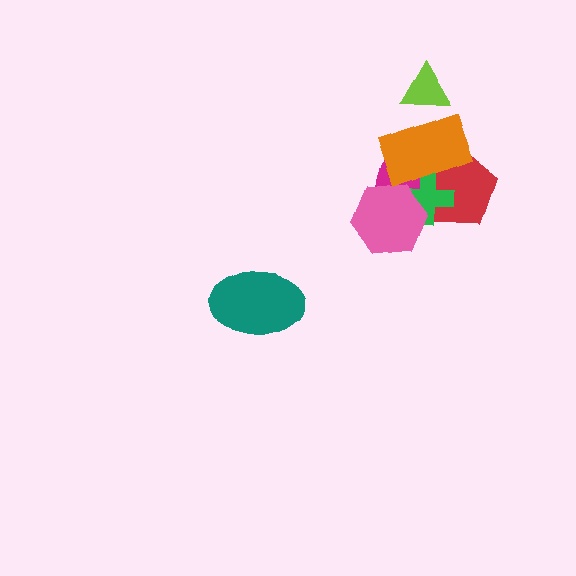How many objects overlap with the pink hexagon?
2 objects overlap with the pink hexagon.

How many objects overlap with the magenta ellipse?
4 objects overlap with the magenta ellipse.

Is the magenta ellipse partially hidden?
Yes, it is partially covered by another shape.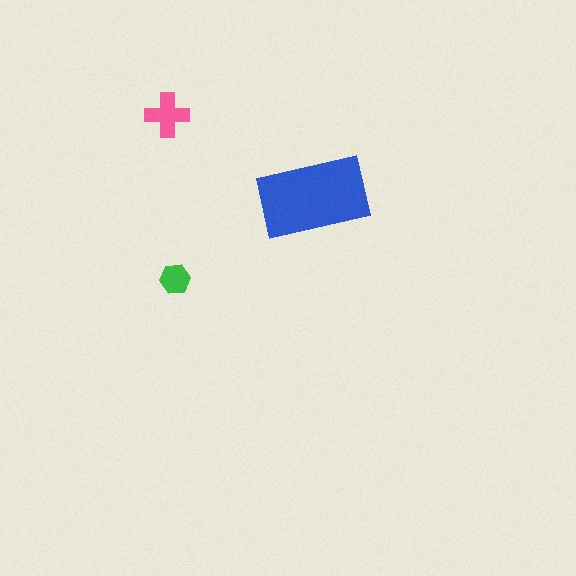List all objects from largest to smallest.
The blue rectangle, the pink cross, the green hexagon.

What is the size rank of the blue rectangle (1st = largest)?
1st.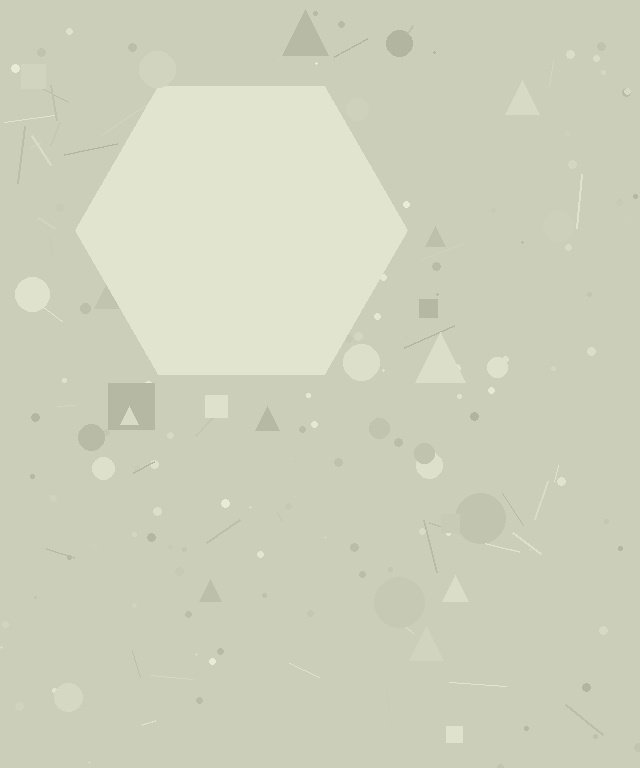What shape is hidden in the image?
A hexagon is hidden in the image.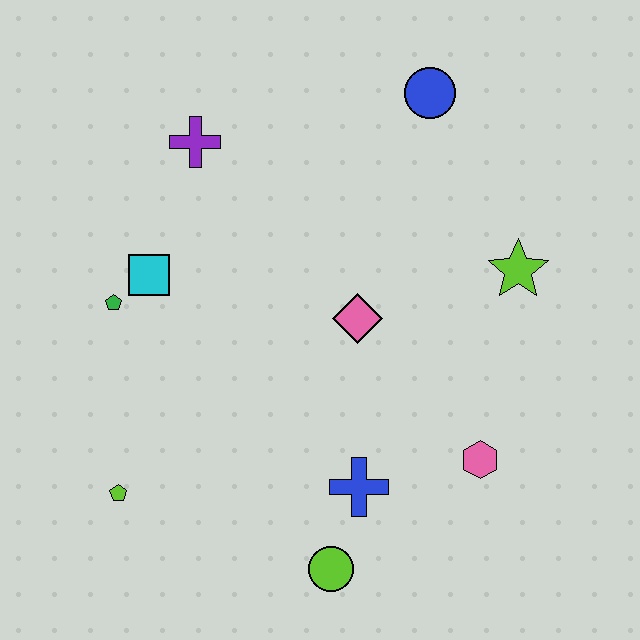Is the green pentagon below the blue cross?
No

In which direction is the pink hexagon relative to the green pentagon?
The pink hexagon is to the right of the green pentagon.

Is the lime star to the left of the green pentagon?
No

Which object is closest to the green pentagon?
The cyan square is closest to the green pentagon.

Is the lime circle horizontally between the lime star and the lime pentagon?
Yes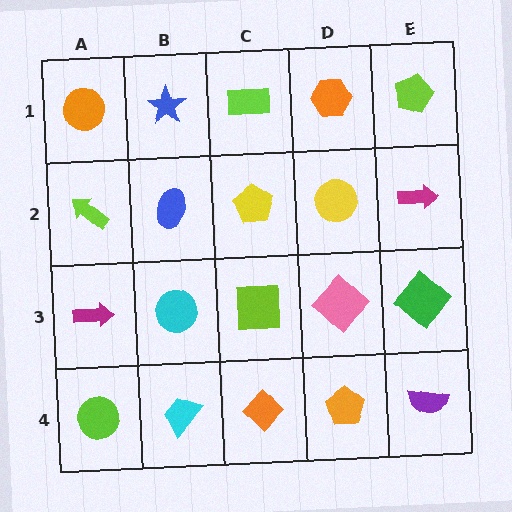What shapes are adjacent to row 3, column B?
A blue ellipse (row 2, column B), a cyan trapezoid (row 4, column B), a magenta arrow (row 3, column A), a lime square (row 3, column C).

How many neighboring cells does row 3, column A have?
3.